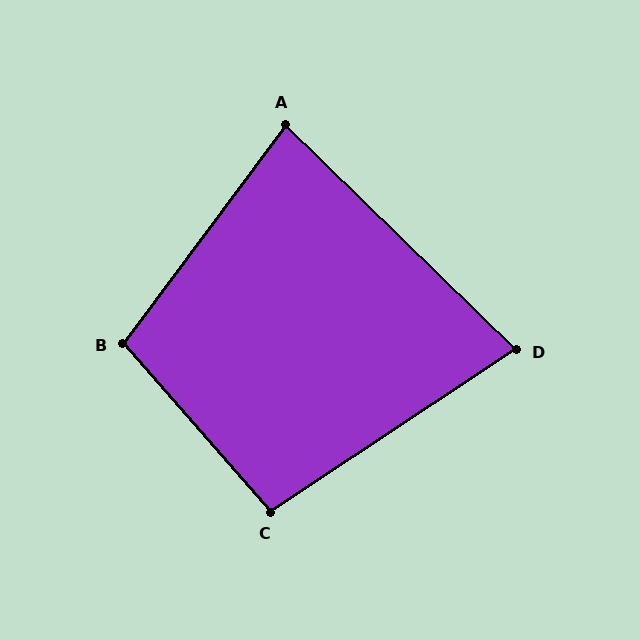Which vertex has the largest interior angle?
B, at approximately 102 degrees.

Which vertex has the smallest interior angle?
D, at approximately 78 degrees.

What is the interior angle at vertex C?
Approximately 98 degrees (obtuse).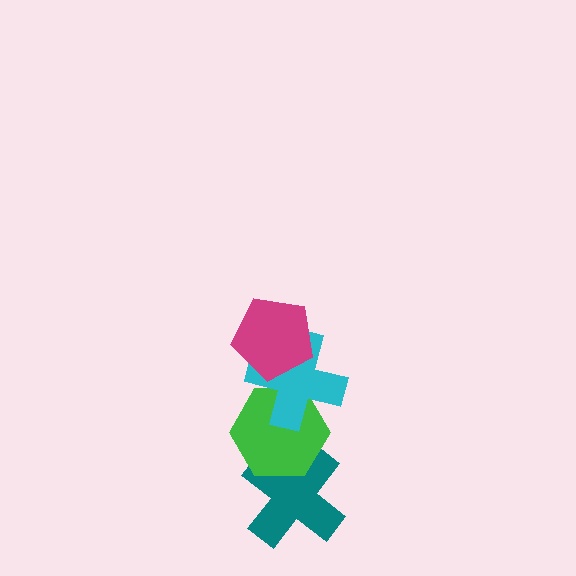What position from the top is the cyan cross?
The cyan cross is 2nd from the top.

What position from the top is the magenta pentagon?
The magenta pentagon is 1st from the top.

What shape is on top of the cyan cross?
The magenta pentagon is on top of the cyan cross.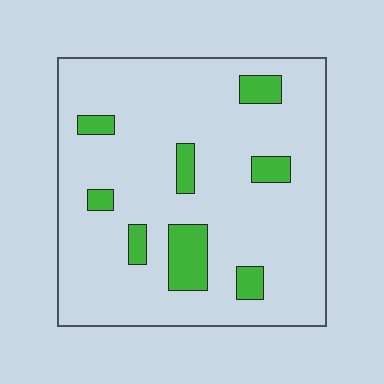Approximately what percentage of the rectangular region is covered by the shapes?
Approximately 10%.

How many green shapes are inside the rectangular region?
8.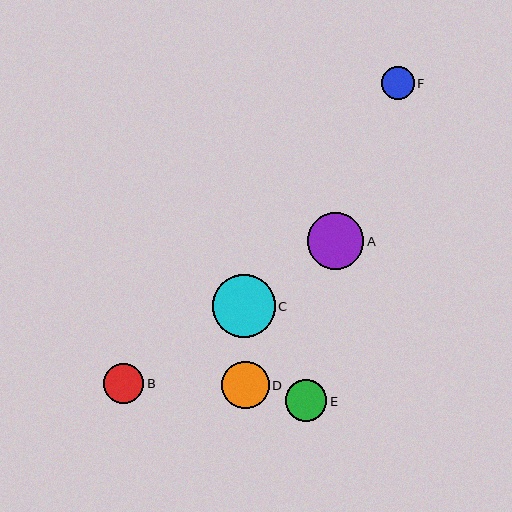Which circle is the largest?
Circle C is the largest with a size of approximately 63 pixels.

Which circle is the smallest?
Circle F is the smallest with a size of approximately 32 pixels.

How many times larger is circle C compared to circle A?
Circle C is approximately 1.1 times the size of circle A.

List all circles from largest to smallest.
From largest to smallest: C, A, D, E, B, F.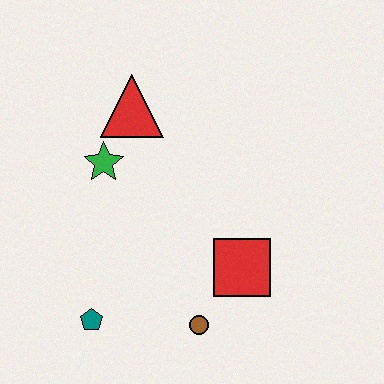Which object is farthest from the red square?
The red triangle is farthest from the red square.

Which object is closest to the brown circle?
The red square is closest to the brown circle.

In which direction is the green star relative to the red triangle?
The green star is below the red triangle.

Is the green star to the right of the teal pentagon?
Yes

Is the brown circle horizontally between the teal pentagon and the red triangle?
No